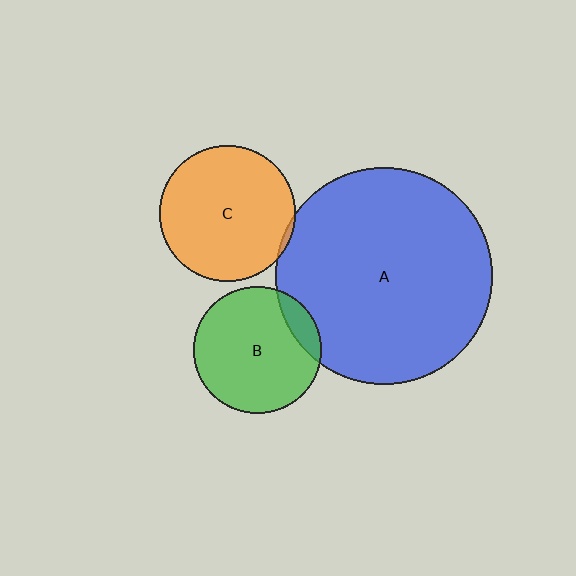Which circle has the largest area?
Circle A (blue).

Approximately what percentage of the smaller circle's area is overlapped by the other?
Approximately 5%.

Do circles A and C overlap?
Yes.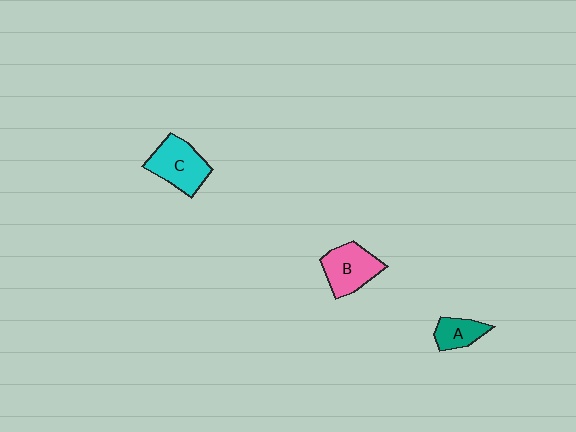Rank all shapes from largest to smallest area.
From largest to smallest: C (cyan), B (pink), A (teal).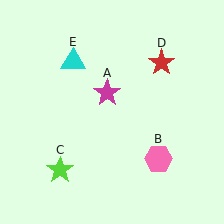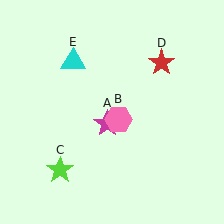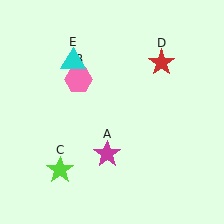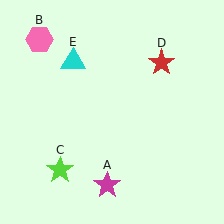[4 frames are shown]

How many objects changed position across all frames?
2 objects changed position: magenta star (object A), pink hexagon (object B).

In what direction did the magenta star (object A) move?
The magenta star (object A) moved down.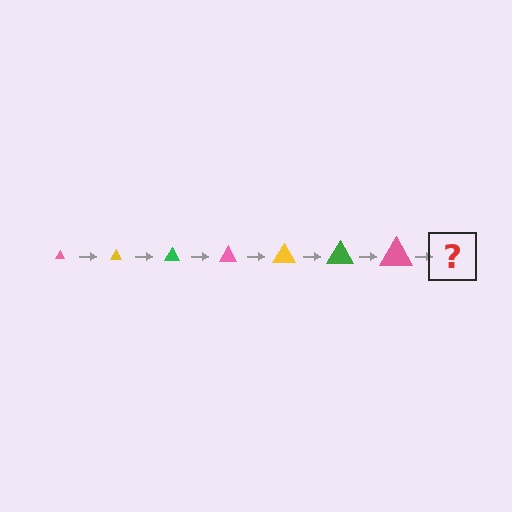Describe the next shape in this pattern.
It should be a yellow triangle, larger than the previous one.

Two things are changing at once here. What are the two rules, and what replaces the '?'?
The two rules are that the triangle grows larger each step and the color cycles through pink, yellow, and green. The '?' should be a yellow triangle, larger than the previous one.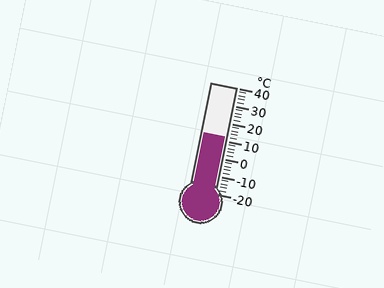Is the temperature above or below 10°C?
The temperature is above 10°C.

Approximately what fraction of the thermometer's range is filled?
The thermometer is filled to approximately 55% of its range.